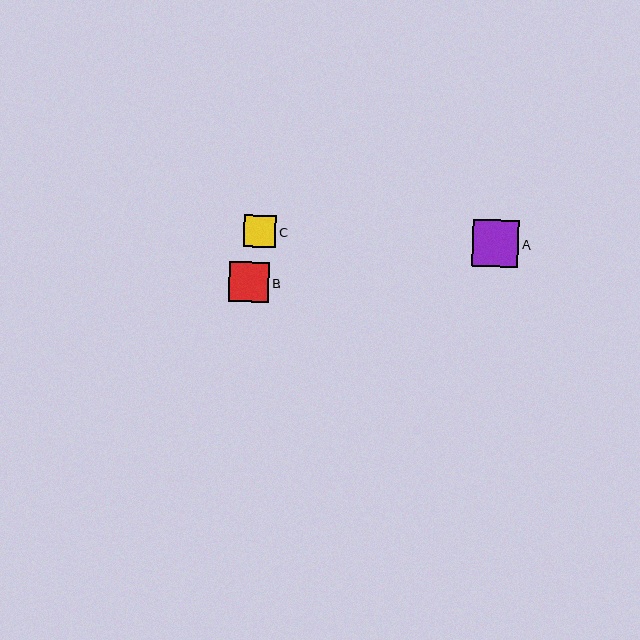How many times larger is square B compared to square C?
Square B is approximately 1.2 times the size of square C.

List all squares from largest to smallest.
From largest to smallest: A, B, C.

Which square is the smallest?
Square C is the smallest with a size of approximately 32 pixels.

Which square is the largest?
Square A is the largest with a size of approximately 46 pixels.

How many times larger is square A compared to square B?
Square A is approximately 1.2 times the size of square B.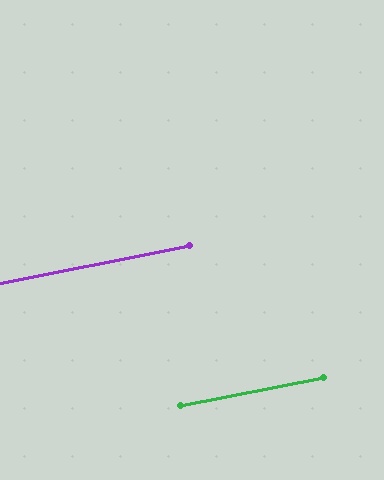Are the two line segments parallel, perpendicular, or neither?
Parallel — their directions differ by only 0.1°.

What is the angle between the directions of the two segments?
Approximately 0 degrees.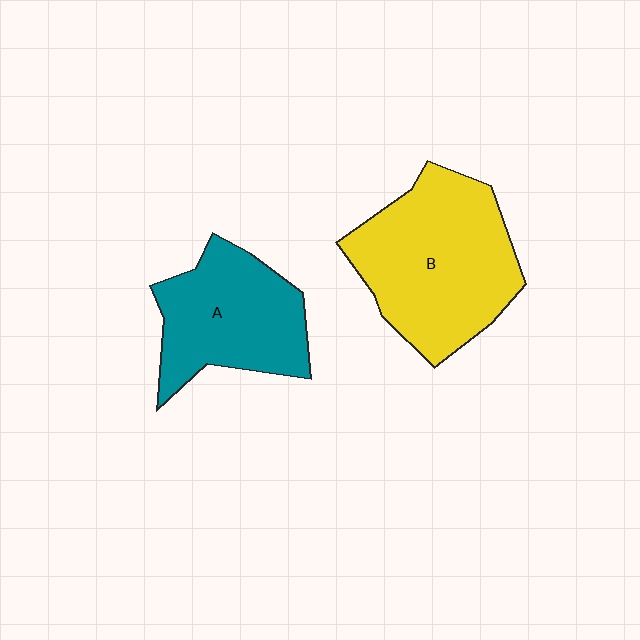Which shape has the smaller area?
Shape A (teal).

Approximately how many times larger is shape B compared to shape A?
Approximately 1.4 times.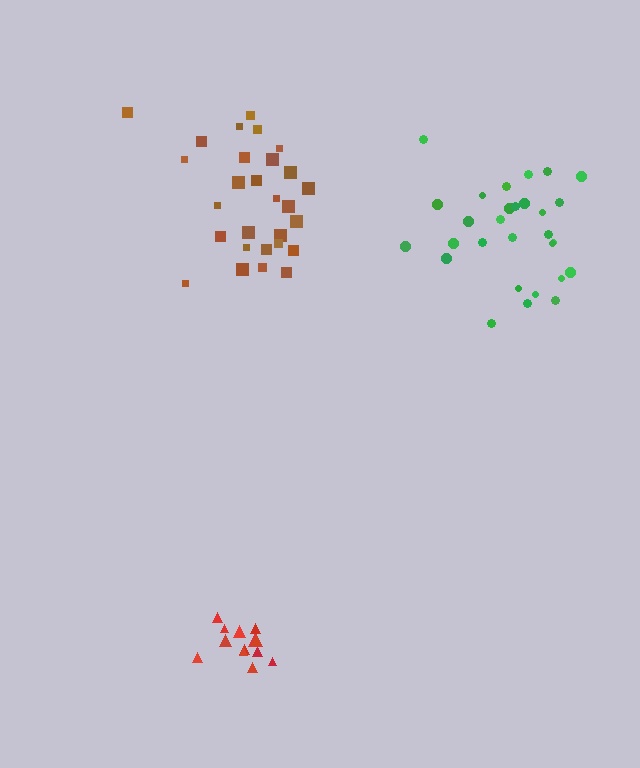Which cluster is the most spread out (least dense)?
Brown.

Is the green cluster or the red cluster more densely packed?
Red.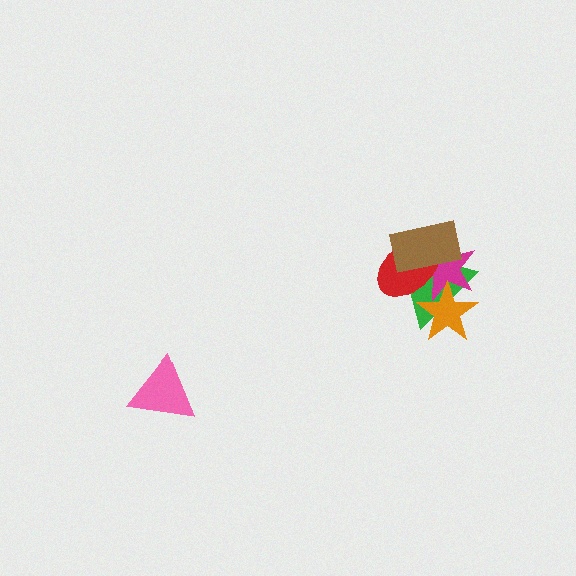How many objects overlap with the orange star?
3 objects overlap with the orange star.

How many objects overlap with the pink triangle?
0 objects overlap with the pink triangle.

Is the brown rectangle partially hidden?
No, no other shape covers it.